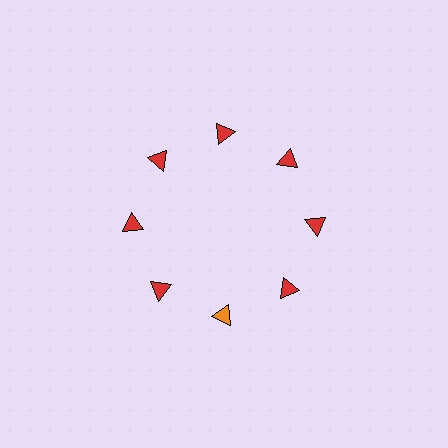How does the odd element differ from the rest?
It has a different color: orange instead of red.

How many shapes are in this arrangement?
There are 8 shapes arranged in a ring pattern.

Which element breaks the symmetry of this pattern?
The orange triangle at roughly the 6 o'clock position breaks the symmetry. All other shapes are red triangles.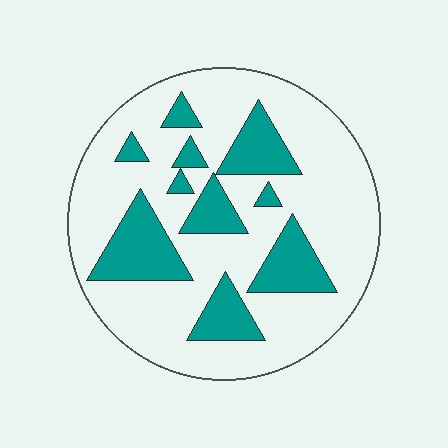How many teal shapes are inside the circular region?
10.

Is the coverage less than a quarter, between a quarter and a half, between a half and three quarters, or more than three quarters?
Between a quarter and a half.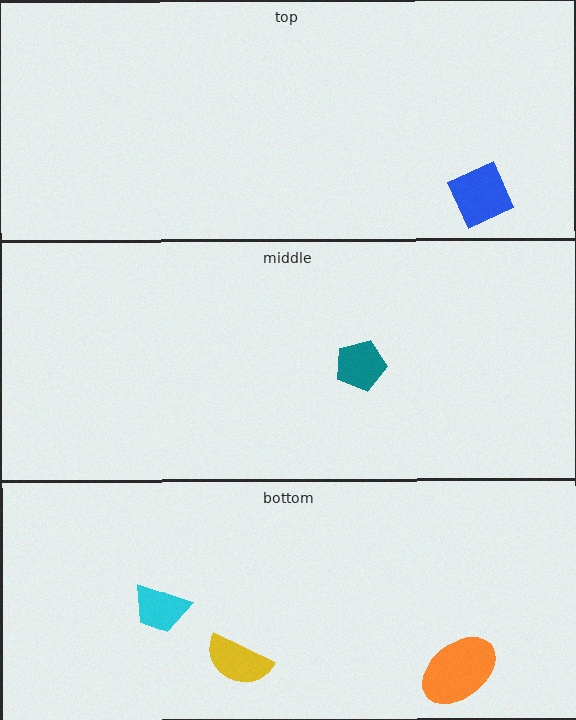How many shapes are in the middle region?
1.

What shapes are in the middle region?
The teal pentagon.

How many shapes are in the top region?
1.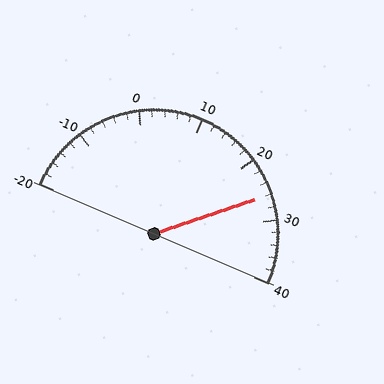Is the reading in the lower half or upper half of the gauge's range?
The reading is in the upper half of the range (-20 to 40).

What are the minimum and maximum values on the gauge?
The gauge ranges from -20 to 40.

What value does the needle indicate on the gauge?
The needle indicates approximately 26.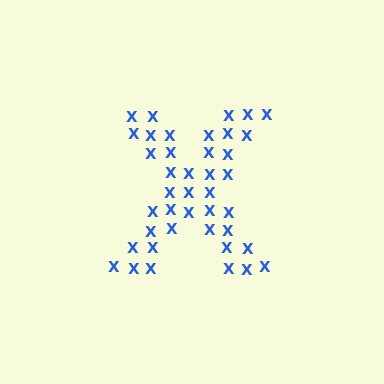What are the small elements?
The small elements are letter X's.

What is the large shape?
The large shape is the letter X.